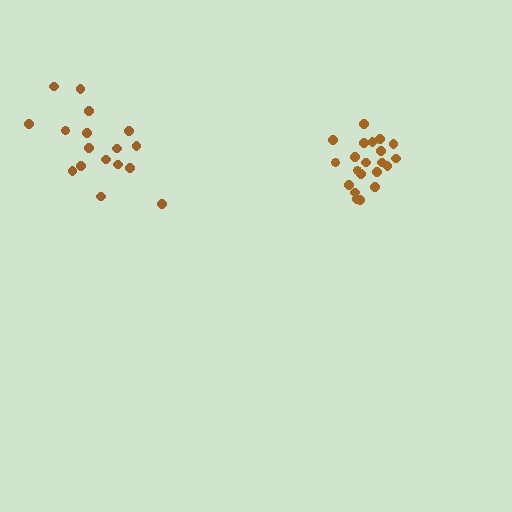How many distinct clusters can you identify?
There are 2 distinct clusters.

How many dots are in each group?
Group 1: 17 dots, Group 2: 21 dots (38 total).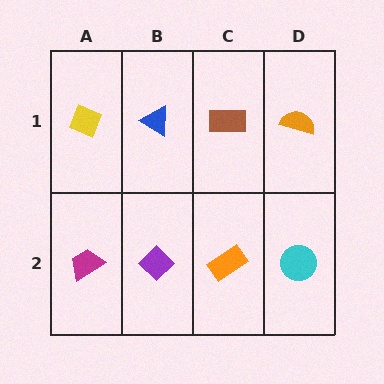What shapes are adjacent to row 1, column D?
A cyan circle (row 2, column D), a brown rectangle (row 1, column C).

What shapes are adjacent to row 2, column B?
A blue triangle (row 1, column B), a magenta trapezoid (row 2, column A), an orange rectangle (row 2, column C).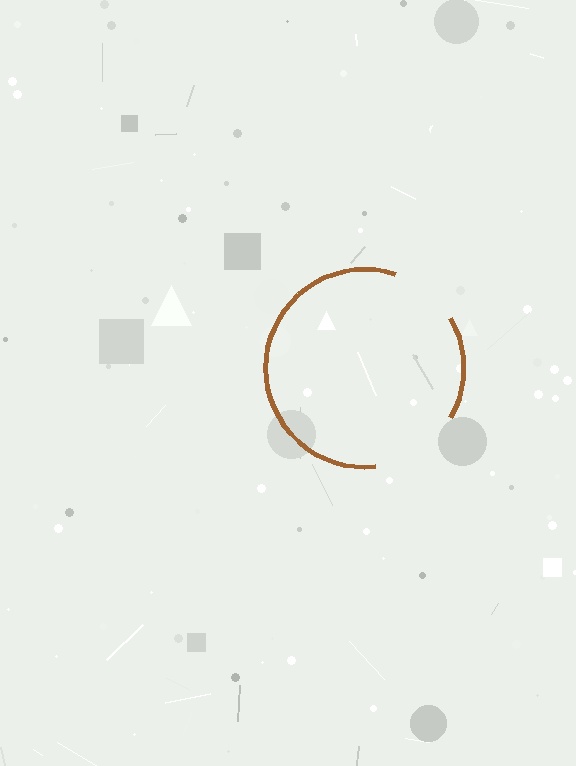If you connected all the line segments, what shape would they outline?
They would outline a circle.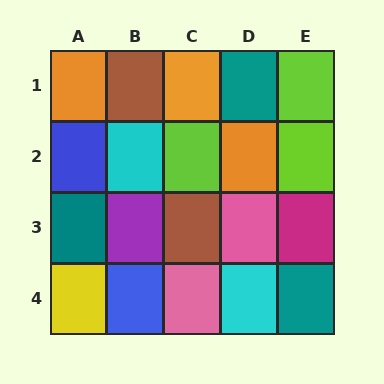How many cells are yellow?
1 cell is yellow.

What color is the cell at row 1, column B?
Brown.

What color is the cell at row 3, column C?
Brown.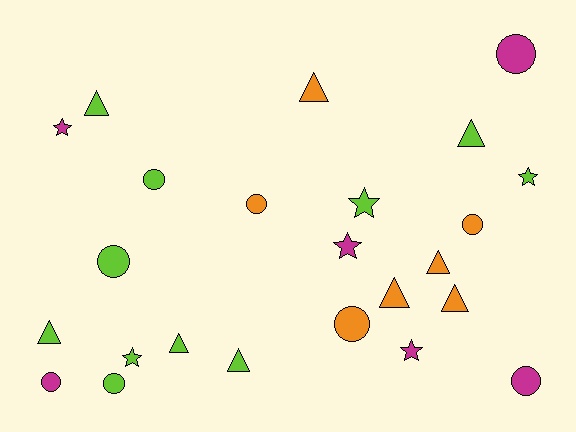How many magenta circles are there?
There are 3 magenta circles.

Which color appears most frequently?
Lime, with 11 objects.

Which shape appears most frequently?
Triangle, with 9 objects.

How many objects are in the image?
There are 24 objects.